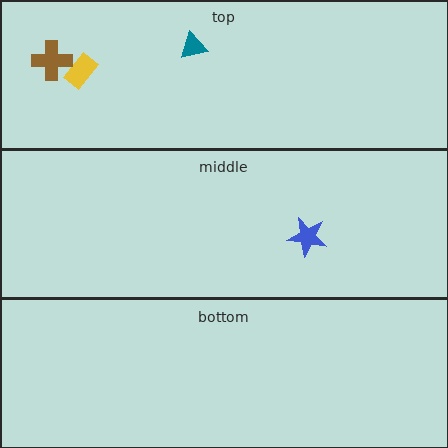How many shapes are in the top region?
3.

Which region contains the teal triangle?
The top region.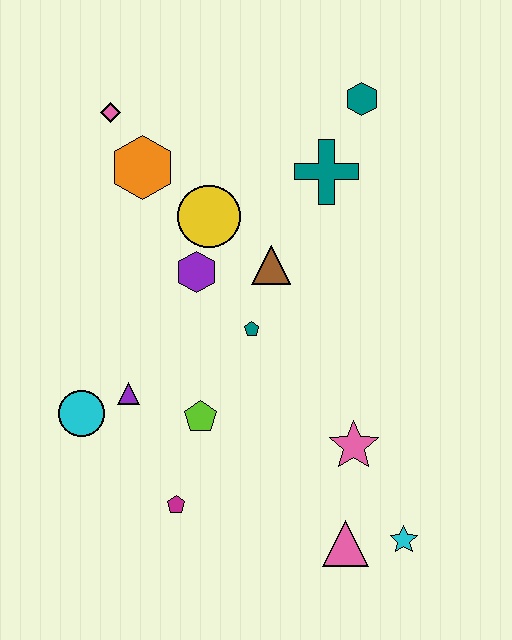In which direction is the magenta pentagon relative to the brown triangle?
The magenta pentagon is below the brown triangle.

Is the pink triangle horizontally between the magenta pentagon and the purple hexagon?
No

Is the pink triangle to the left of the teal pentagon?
No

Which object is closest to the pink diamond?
The orange hexagon is closest to the pink diamond.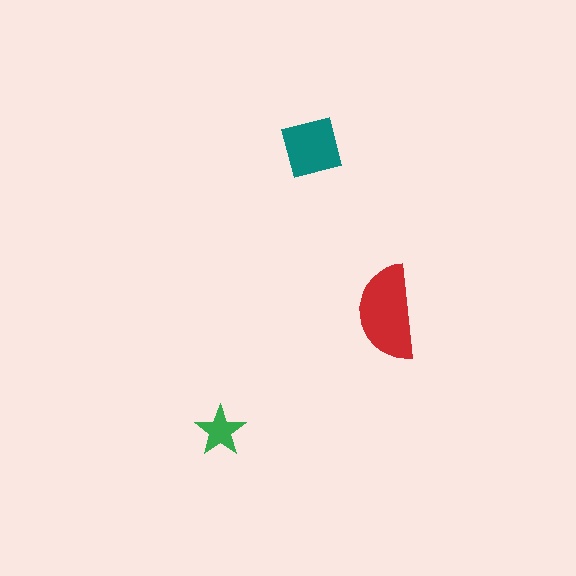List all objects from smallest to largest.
The green star, the teal square, the red semicircle.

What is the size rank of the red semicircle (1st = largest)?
1st.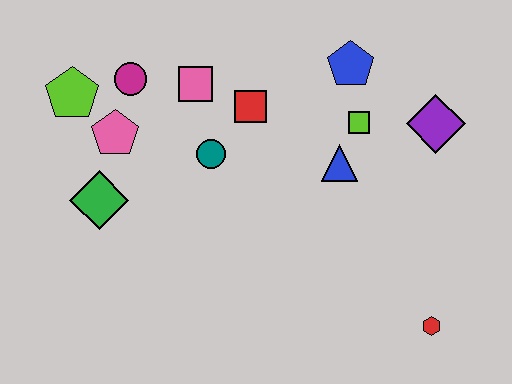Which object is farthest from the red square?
The red hexagon is farthest from the red square.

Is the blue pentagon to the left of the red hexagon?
Yes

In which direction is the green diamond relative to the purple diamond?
The green diamond is to the left of the purple diamond.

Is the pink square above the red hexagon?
Yes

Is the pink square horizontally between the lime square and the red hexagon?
No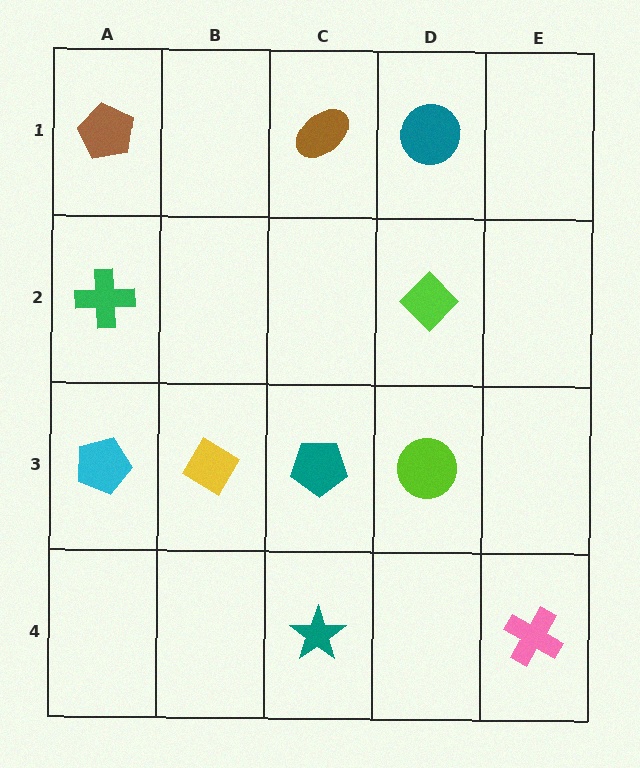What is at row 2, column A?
A green cross.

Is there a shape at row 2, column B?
No, that cell is empty.